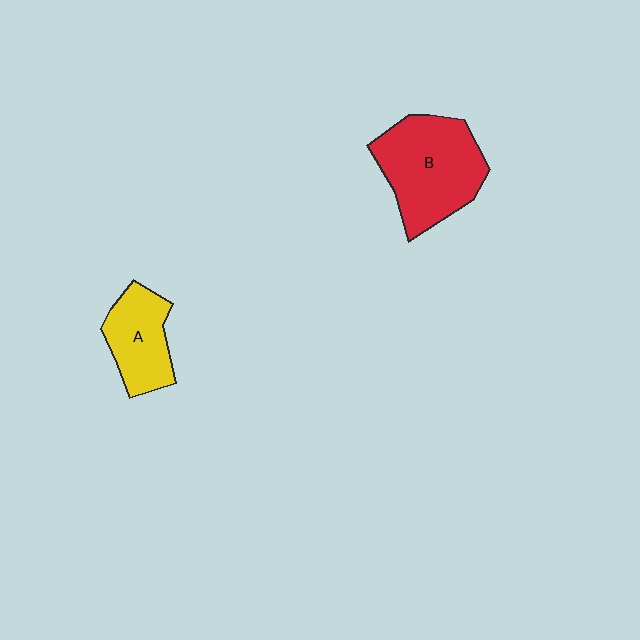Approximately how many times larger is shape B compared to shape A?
Approximately 1.7 times.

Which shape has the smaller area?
Shape A (yellow).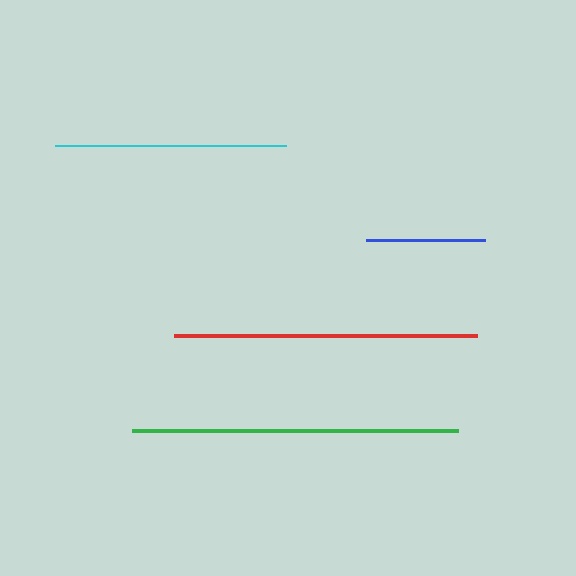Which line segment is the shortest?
The blue line is the shortest at approximately 119 pixels.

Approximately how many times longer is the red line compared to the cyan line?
The red line is approximately 1.3 times the length of the cyan line.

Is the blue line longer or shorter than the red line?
The red line is longer than the blue line.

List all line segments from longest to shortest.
From longest to shortest: green, red, cyan, blue.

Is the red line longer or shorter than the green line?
The green line is longer than the red line.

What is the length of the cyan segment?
The cyan segment is approximately 231 pixels long.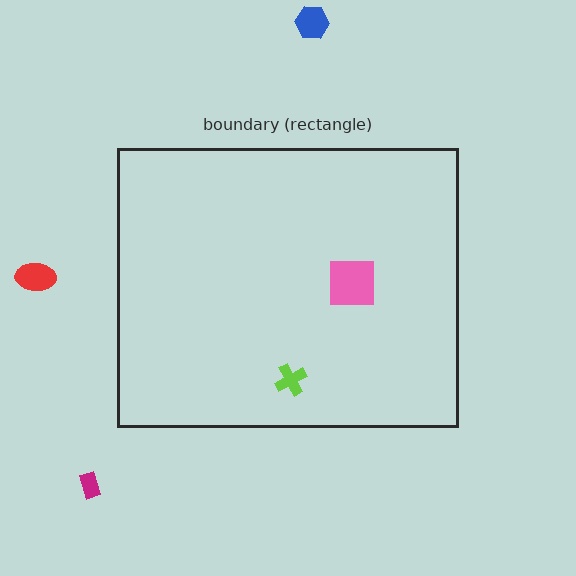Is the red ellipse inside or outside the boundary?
Outside.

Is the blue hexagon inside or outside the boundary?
Outside.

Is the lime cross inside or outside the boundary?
Inside.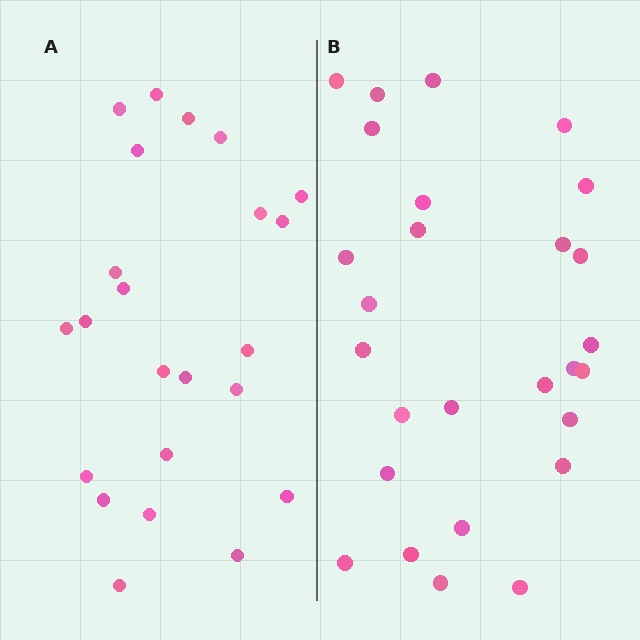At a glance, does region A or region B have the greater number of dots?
Region B (the right region) has more dots.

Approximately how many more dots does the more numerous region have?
Region B has about 4 more dots than region A.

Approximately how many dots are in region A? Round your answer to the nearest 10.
About 20 dots. (The exact count is 23, which rounds to 20.)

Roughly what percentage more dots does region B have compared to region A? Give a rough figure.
About 15% more.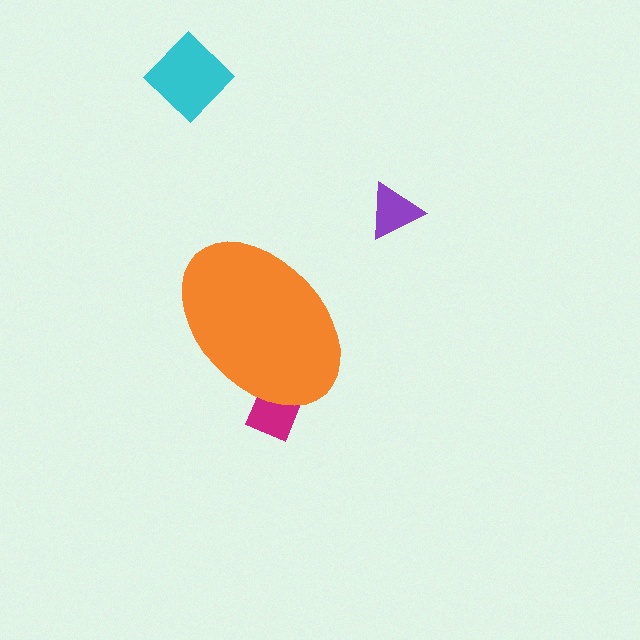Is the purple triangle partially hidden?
No, the purple triangle is fully visible.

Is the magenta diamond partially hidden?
Yes, the magenta diamond is partially hidden behind the orange ellipse.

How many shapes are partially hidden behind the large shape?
1 shape is partially hidden.